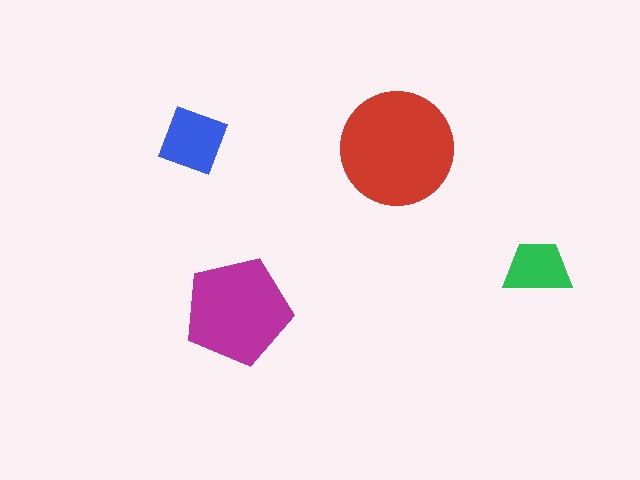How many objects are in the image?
There are 4 objects in the image.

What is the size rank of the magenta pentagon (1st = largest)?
2nd.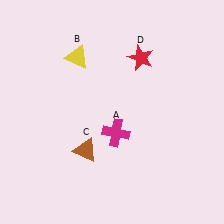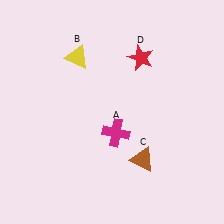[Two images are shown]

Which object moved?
The brown triangle (C) moved right.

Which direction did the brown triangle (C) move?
The brown triangle (C) moved right.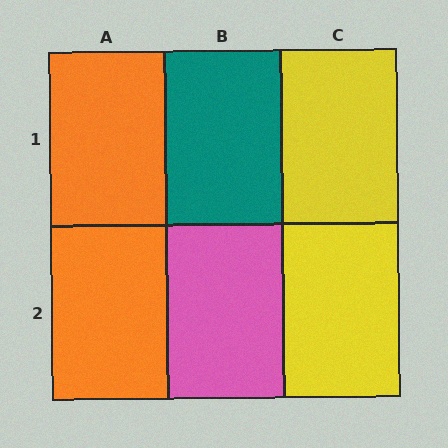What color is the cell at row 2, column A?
Orange.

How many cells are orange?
2 cells are orange.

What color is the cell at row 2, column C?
Yellow.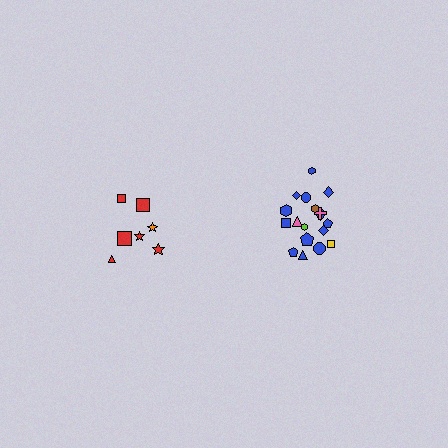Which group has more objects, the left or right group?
The right group.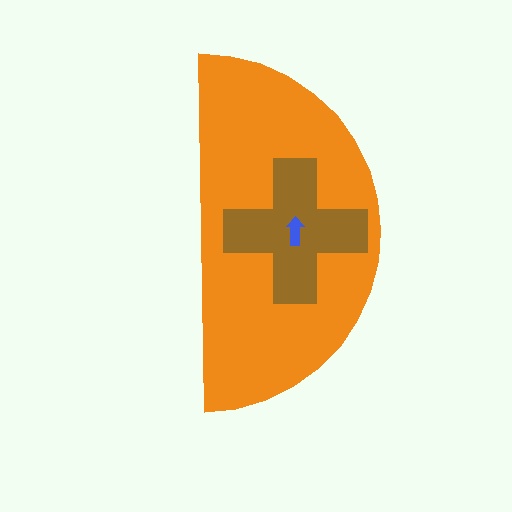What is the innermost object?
The blue arrow.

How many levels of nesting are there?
3.